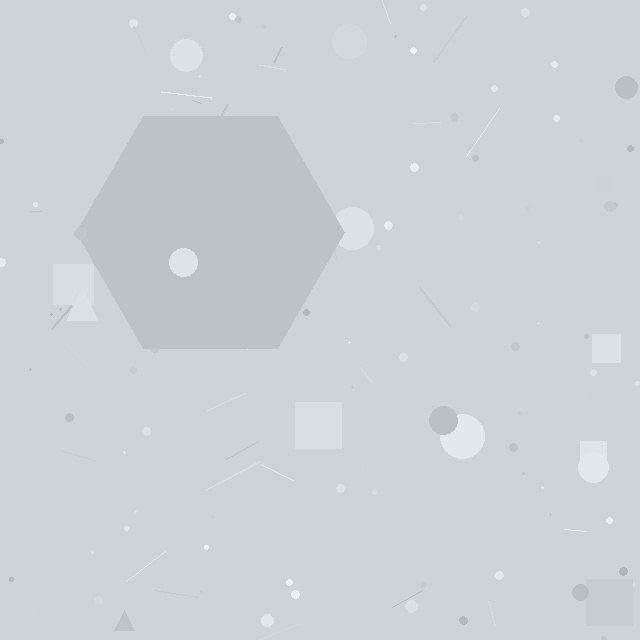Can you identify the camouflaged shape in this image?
The camouflaged shape is a hexagon.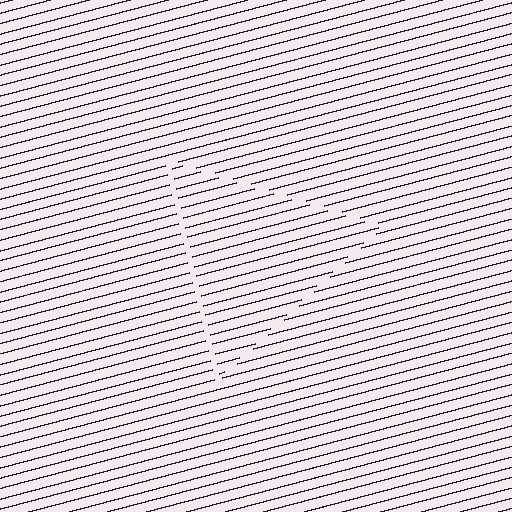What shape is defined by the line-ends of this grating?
An illusory triangle. The interior of the shape contains the same grating, shifted by half a period — the contour is defined by the phase discontinuity where line-ends from the inner and outer gratings abut.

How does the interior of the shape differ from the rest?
The interior of the shape contains the same grating, shifted by half a period — the contour is defined by the phase discontinuity where line-ends from the inner and outer gratings abut.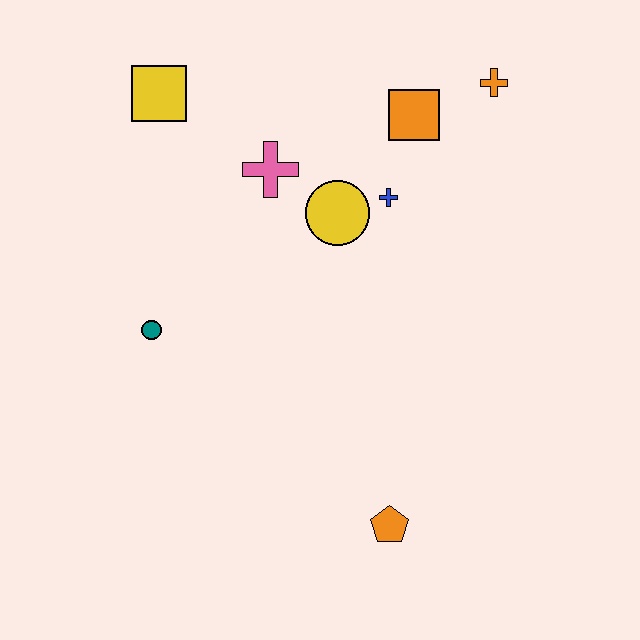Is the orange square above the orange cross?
No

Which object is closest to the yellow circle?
The blue cross is closest to the yellow circle.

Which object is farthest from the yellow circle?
The orange pentagon is farthest from the yellow circle.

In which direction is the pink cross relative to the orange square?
The pink cross is to the left of the orange square.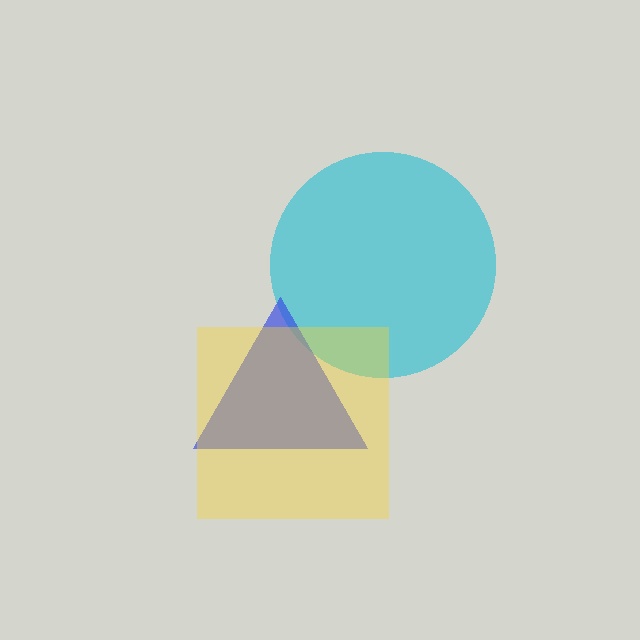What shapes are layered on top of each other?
The layered shapes are: a cyan circle, a blue triangle, a yellow square.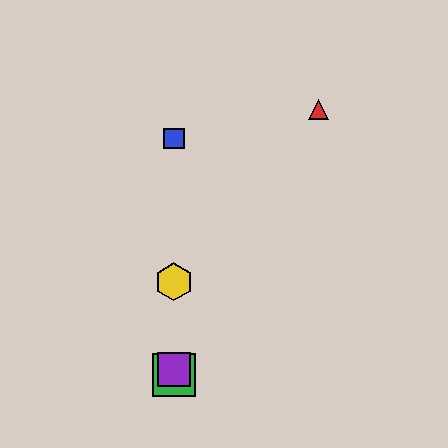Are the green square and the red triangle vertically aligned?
No, the green square is at x≈174 and the red triangle is at x≈318.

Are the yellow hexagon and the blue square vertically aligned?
Yes, both are at x≈174.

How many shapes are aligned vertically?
4 shapes (the blue square, the green square, the yellow hexagon, the purple square) are aligned vertically.